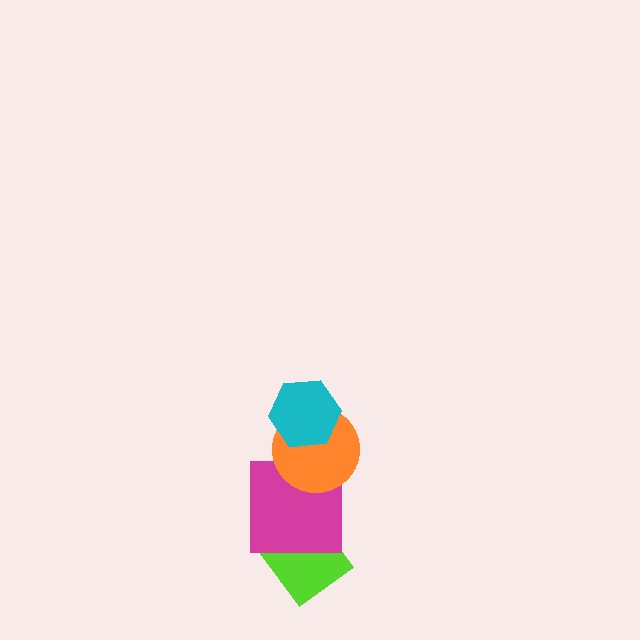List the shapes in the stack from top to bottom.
From top to bottom: the cyan hexagon, the orange circle, the magenta square, the lime diamond.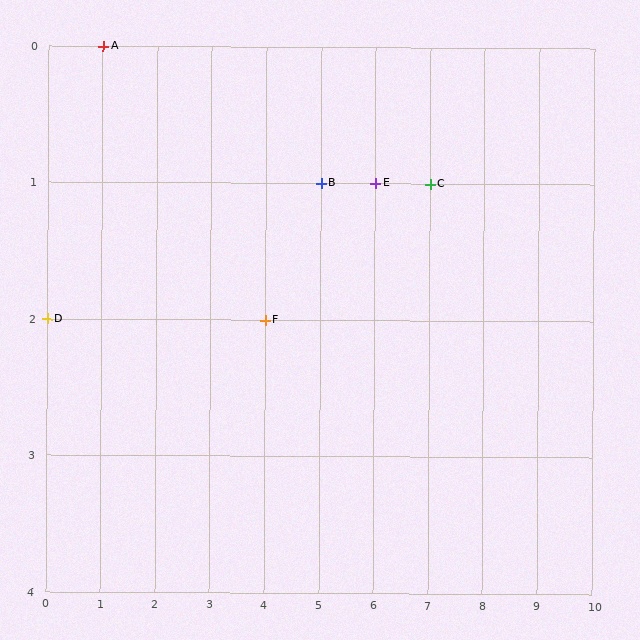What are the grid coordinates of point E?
Point E is at grid coordinates (6, 1).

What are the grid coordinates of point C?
Point C is at grid coordinates (7, 1).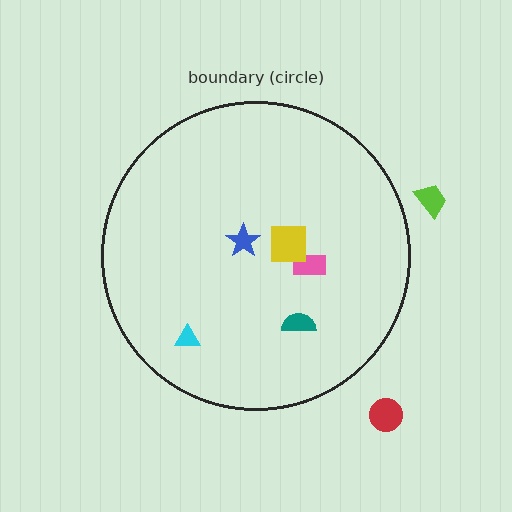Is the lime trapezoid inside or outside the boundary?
Outside.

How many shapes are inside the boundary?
5 inside, 2 outside.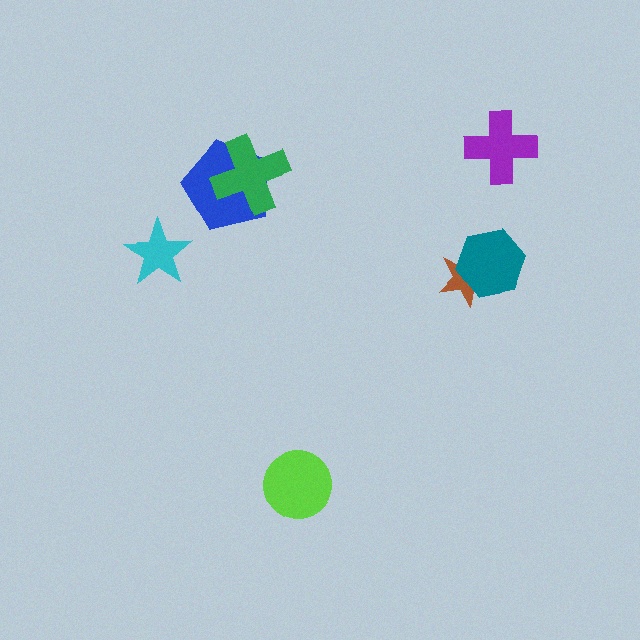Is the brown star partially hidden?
Yes, it is partially covered by another shape.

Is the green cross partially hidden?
No, no other shape covers it.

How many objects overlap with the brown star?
1 object overlaps with the brown star.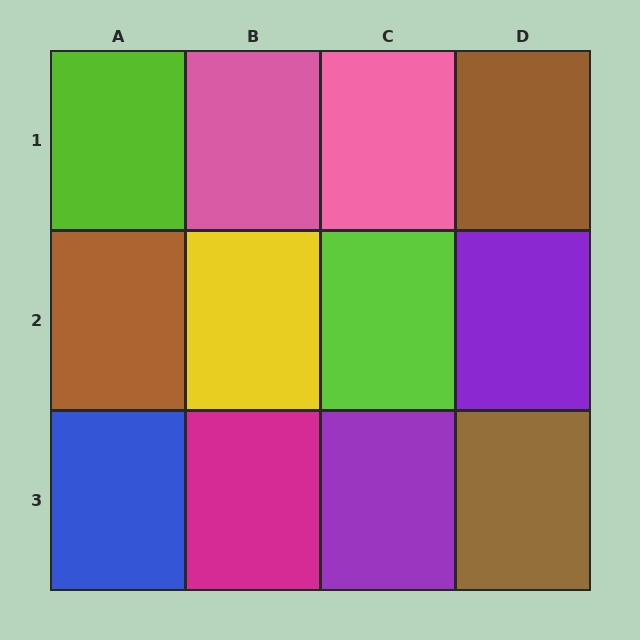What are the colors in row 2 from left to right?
Brown, yellow, lime, purple.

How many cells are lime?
2 cells are lime.